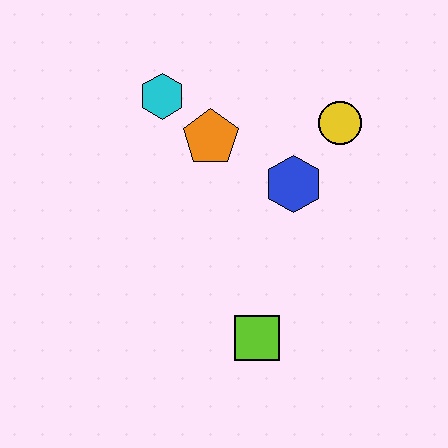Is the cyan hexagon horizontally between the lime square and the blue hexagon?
No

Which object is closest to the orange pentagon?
The cyan hexagon is closest to the orange pentagon.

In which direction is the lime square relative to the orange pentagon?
The lime square is below the orange pentagon.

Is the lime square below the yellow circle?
Yes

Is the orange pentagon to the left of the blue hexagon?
Yes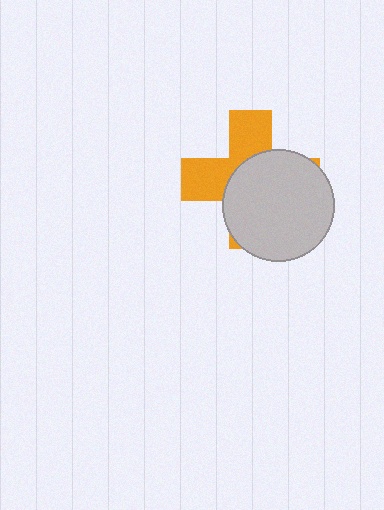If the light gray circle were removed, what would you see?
You would see the complete orange cross.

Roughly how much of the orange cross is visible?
A small part of it is visible (roughly 42%).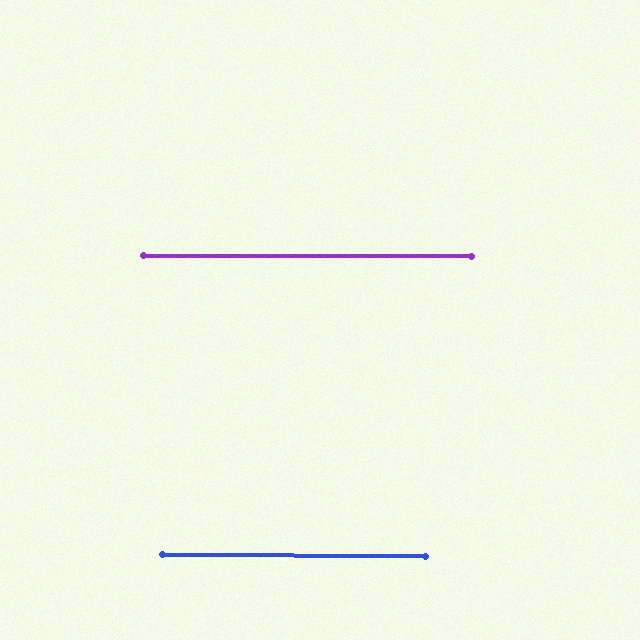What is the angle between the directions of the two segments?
Approximately 0 degrees.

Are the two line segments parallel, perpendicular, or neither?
Parallel — their directions differ by only 0.4°.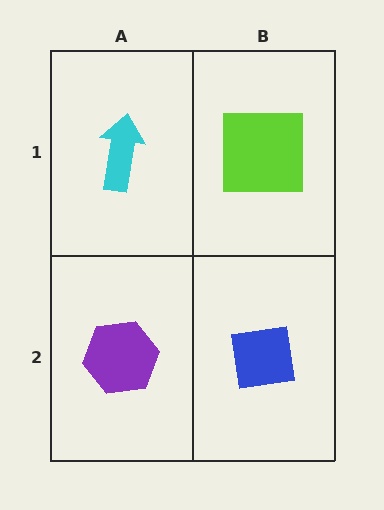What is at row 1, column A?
A cyan arrow.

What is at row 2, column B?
A blue square.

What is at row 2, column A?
A purple hexagon.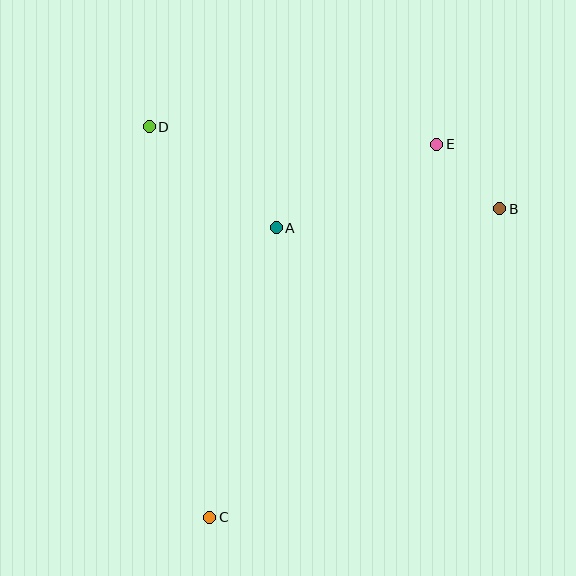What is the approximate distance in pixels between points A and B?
The distance between A and B is approximately 225 pixels.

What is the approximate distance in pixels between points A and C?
The distance between A and C is approximately 297 pixels.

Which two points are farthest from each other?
Points C and E are farthest from each other.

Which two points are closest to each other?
Points B and E are closest to each other.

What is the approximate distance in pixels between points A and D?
The distance between A and D is approximately 162 pixels.